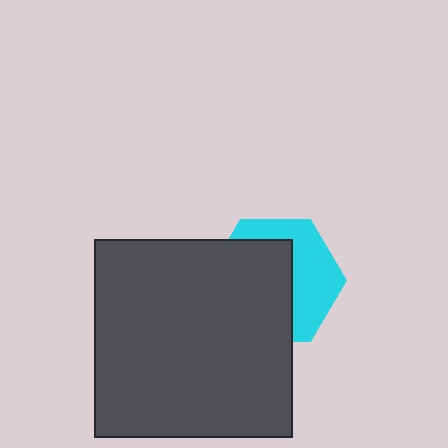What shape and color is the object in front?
The object in front is a dark gray square.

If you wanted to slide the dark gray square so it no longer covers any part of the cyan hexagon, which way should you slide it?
Slide it toward the lower-left — that is the most direct way to separate the two shapes.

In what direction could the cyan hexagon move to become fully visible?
The cyan hexagon could move toward the upper-right. That would shift it out from behind the dark gray square entirely.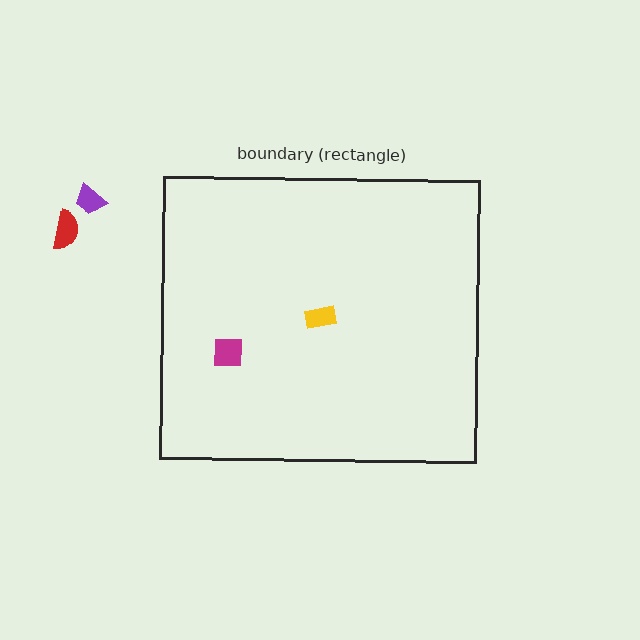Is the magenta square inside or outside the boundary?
Inside.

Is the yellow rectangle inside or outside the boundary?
Inside.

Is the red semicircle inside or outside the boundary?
Outside.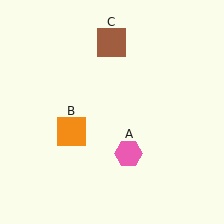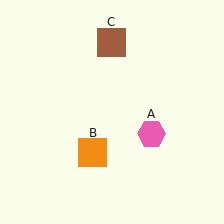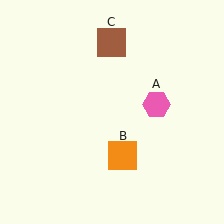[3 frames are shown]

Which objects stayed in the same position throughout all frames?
Brown square (object C) remained stationary.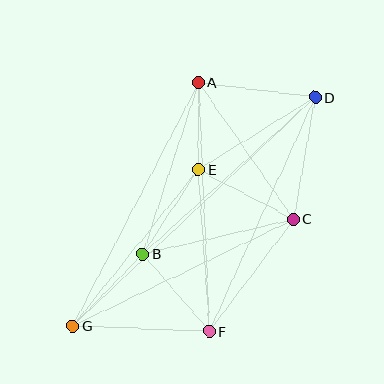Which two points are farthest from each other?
Points D and G are farthest from each other.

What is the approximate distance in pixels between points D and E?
The distance between D and E is approximately 137 pixels.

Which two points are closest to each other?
Points A and E are closest to each other.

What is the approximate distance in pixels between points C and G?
The distance between C and G is approximately 245 pixels.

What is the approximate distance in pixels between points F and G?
The distance between F and G is approximately 137 pixels.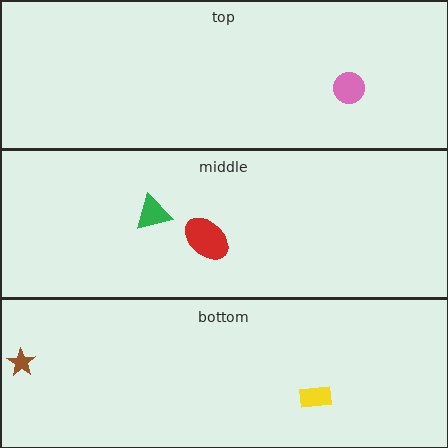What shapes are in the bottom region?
The brown star, the yellow rectangle.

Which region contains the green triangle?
The middle region.